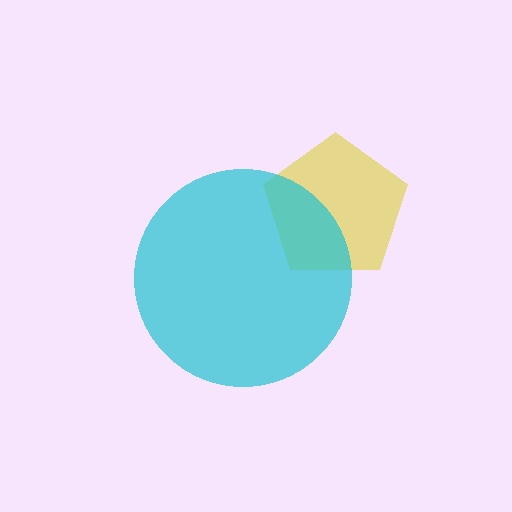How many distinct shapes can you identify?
There are 2 distinct shapes: a yellow pentagon, a cyan circle.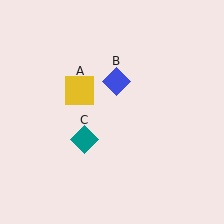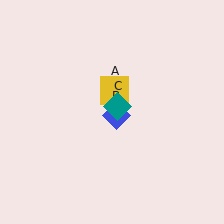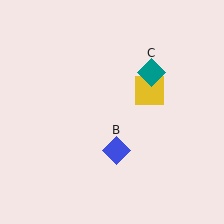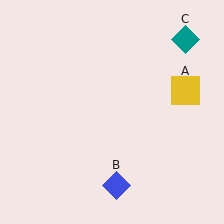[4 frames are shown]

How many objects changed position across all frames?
3 objects changed position: yellow square (object A), blue diamond (object B), teal diamond (object C).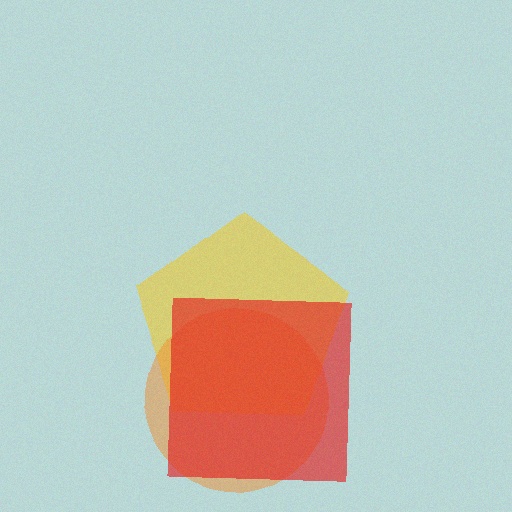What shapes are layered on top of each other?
The layered shapes are: a yellow pentagon, an orange circle, a red square.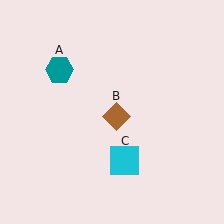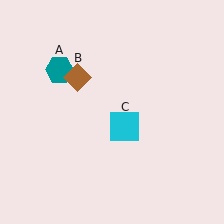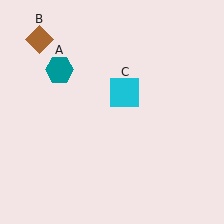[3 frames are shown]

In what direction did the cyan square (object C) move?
The cyan square (object C) moved up.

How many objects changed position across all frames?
2 objects changed position: brown diamond (object B), cyan square (object C).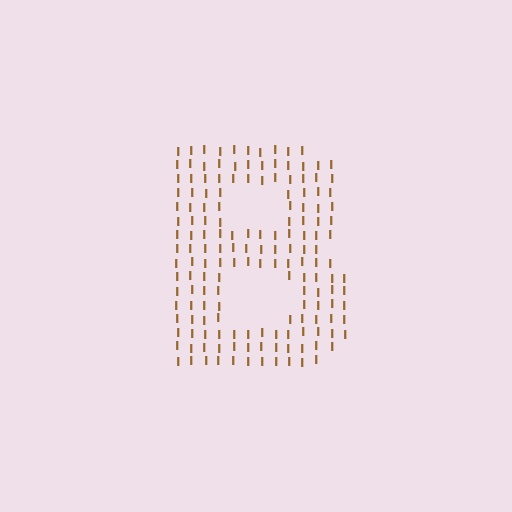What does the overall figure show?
The overall figure shows the letter B.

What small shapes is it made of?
It is made of small letter I's.